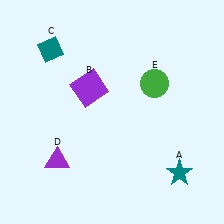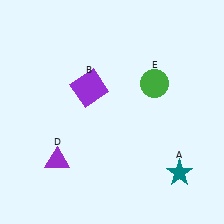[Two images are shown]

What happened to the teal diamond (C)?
The teal diamond (C) was removed in Image 2. It was in the top-left area of Image 1.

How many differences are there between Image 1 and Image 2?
There is 1 difference between the two images.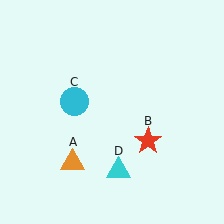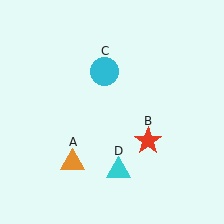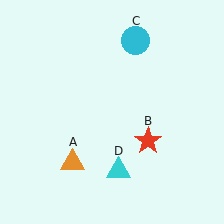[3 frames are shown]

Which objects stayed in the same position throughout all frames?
Orange triangle (object A) and red star (object B) and cyan triangle (object D) remained stationary.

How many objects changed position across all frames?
1 object changed position: cyan circle (object C).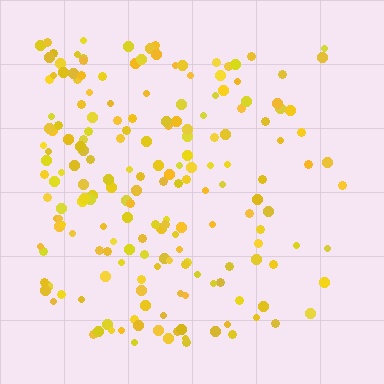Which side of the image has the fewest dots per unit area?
The right.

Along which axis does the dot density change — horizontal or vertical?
Horizontal.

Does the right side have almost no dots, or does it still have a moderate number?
Still a moderate number, just noticeably fewer than the left.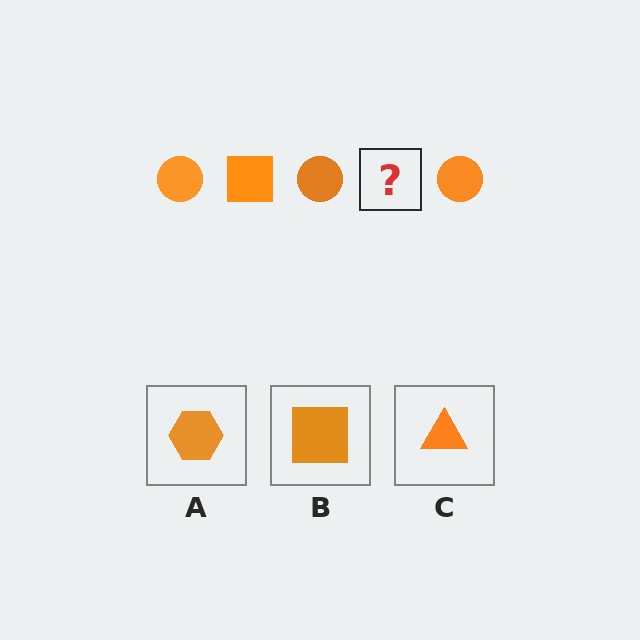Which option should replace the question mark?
Option B.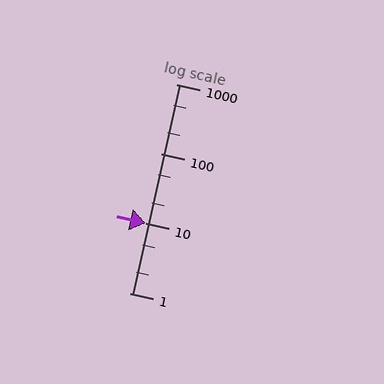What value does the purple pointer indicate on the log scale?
The pointer indicates approximately 10.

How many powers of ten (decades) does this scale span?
The scale spans 3 decades, from 1 to 1000.